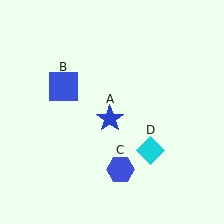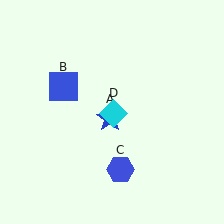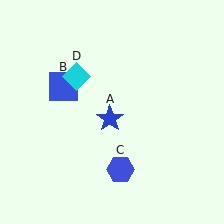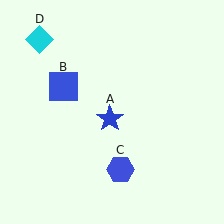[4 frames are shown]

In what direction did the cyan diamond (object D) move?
The cyan diamond (object D) moved up and to the left.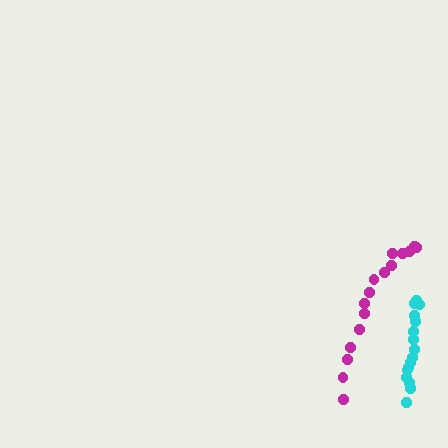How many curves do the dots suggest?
There are 2 distinct paths.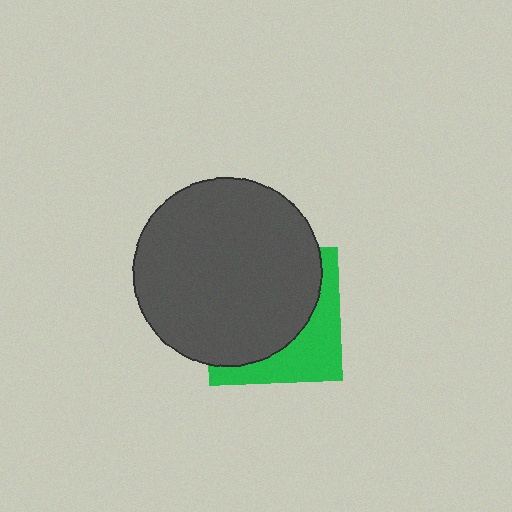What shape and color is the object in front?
The object in front is a dark gray circle.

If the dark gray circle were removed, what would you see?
You would see the complete green square.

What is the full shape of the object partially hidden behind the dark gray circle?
The partially hidden object is a green square.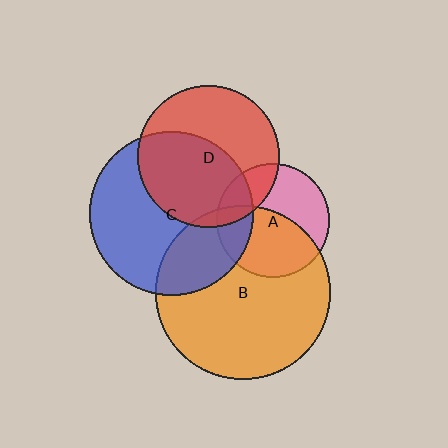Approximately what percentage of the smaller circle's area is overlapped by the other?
Approximately 50%.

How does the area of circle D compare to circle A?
Approximately 1.6 times.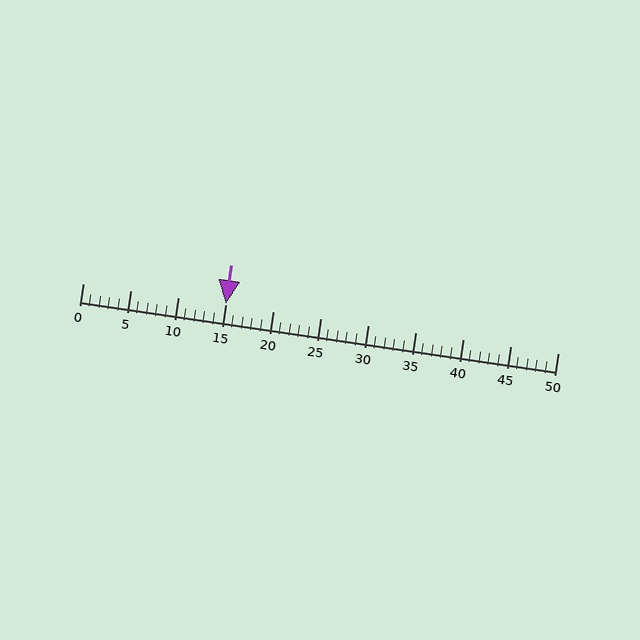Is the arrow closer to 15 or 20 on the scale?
The arrow is closer to 15.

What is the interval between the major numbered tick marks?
The major tick marks are spaced 5 units apart.